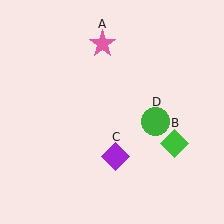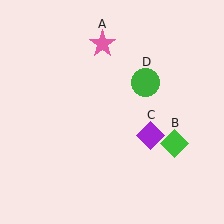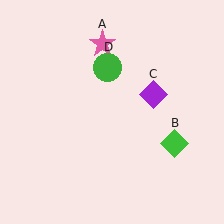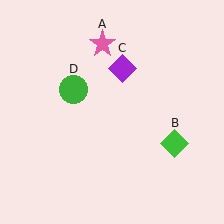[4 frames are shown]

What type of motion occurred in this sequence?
The purple diamond (object C), green circle (object D) rotated counterclockwise around the center of the scene.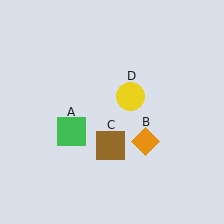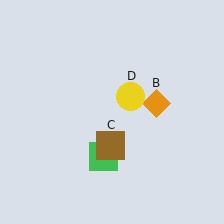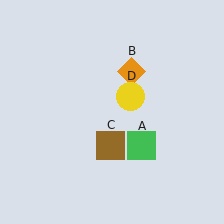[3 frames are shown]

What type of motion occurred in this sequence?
The green square (object A), orange diamond (object B) rotated counterclockwise around the center of the scene.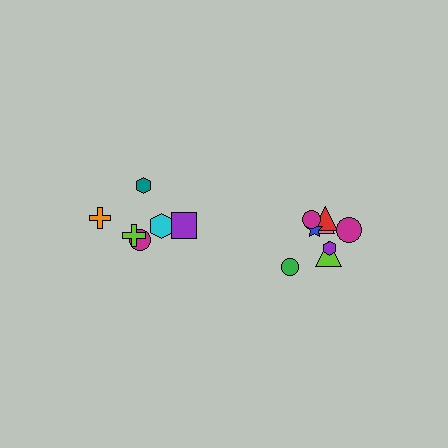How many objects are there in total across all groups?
There are 14 objects.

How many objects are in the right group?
There are 8 objects.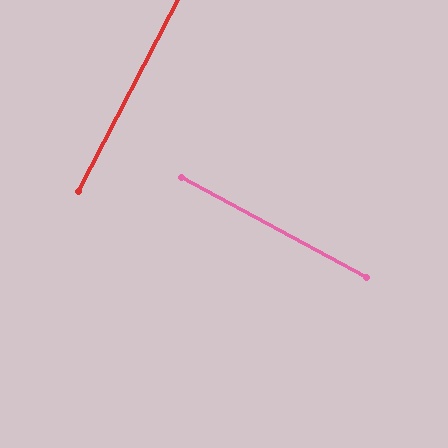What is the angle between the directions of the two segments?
Approximately 89 degrees.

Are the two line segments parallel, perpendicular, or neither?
Perpendicular — they meet at approximately 89°.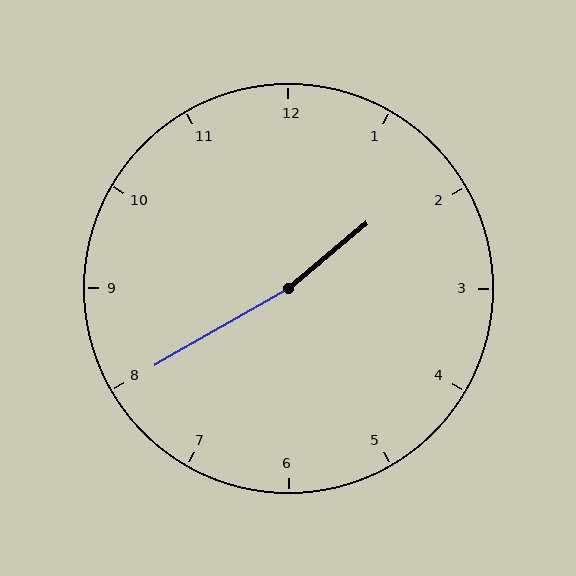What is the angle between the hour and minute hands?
Approximately 170 degrees.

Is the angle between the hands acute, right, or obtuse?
It is obtuse.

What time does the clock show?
1:40.